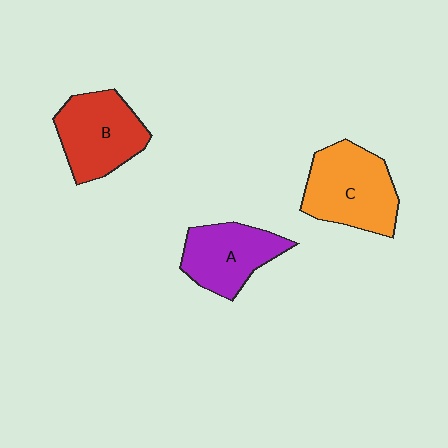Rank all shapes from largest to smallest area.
From largest to smallest: C (orange), B (red), A (purple).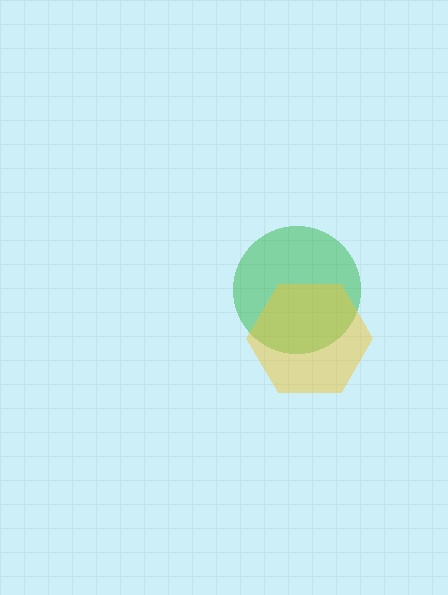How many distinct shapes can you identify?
There are 2 distinct shapes: a green circle, a yellow hexagon.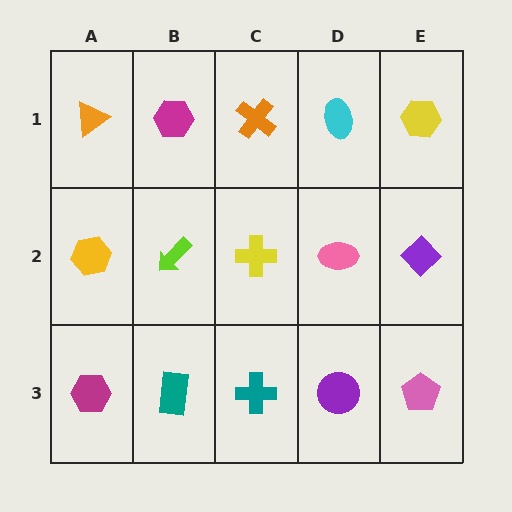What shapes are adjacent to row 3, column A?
A yellow hexagon (row 2, column A), a teal rectangle (row 3, column B).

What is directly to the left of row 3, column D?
A teal cross.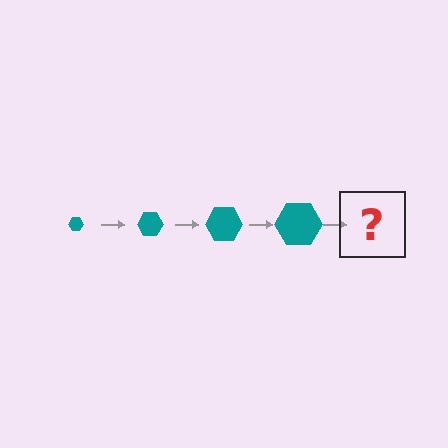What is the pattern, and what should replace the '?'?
The pattern is that the hexagon gets progressively larger each step. The '?' should be a teal hexagon, larger than the previous one.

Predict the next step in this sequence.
The next step is a teal hexagon, larger than the previous one.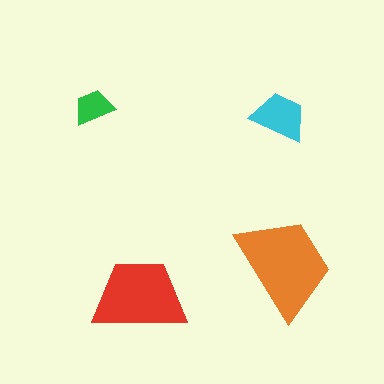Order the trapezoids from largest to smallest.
the orange one, the red one, the cyan one, the green one.